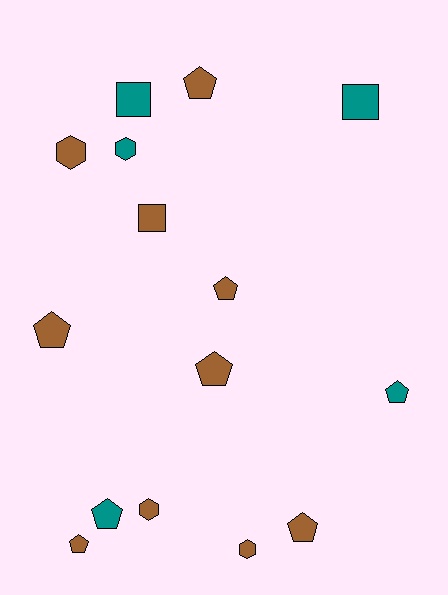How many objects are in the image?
There are 15 objects.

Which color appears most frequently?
Brown, with 10 objects.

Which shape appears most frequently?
Pentagon, with 8 objects.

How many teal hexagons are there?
There is 1 teal hexagon.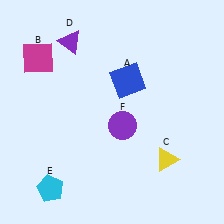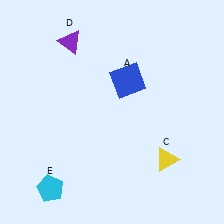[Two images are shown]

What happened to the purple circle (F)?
The purple circle (F) was removed in Image 2. It was in the bottom-right area of Image 1.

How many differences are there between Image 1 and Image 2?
There are 2 differences between the two images.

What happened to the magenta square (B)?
The magenta square (B) was removed in Image 2. It was in the top-left area of Image 1.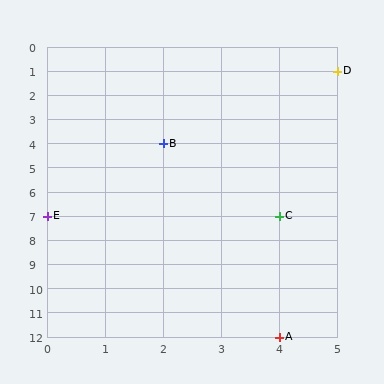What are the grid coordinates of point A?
Point A is at grid coordinates (4, 12).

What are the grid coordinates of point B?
Point B is at grid coordinates (2, 4).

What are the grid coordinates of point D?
Point D is at grid coordinates (5, 1).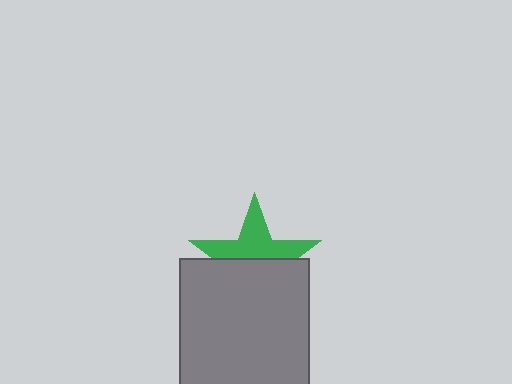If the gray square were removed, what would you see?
You would see the complete green star.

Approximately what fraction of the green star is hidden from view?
Roughly 52% of the green star is hidden behind the gray square.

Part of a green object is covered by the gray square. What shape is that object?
It is a star.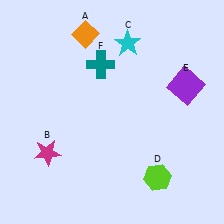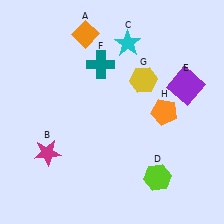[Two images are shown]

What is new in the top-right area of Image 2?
A yellow hexagon (G) was added in the top-right area of Image 2.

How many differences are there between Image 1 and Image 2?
There are 2 differences between the two images.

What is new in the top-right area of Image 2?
An orange pentagon (H) was added in the top-right area of Image 2.